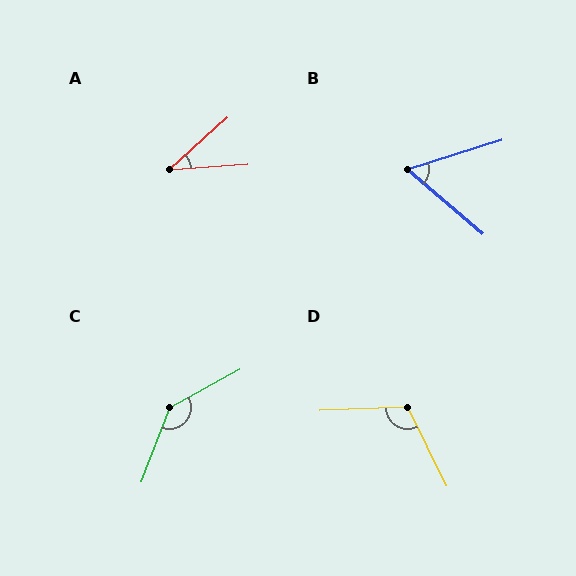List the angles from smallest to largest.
A (38°), B (58°), D (114°), C (140°).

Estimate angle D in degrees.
Approximately 114 degrees.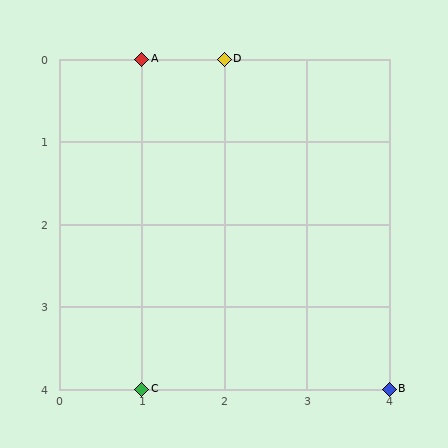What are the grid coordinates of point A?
Point A is at grid coordinates (1, 0).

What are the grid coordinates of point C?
Point C is at grid coordinates (1, 4).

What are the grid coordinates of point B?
Point B is at grid coordinates (4, 4).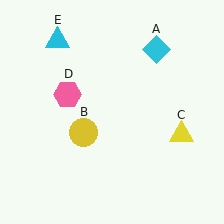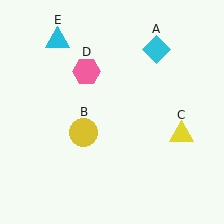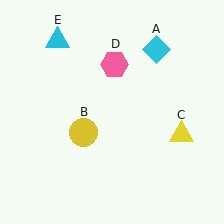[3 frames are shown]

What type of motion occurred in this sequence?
The pink hexagon (object D) rotated clockwise around the center of the scene.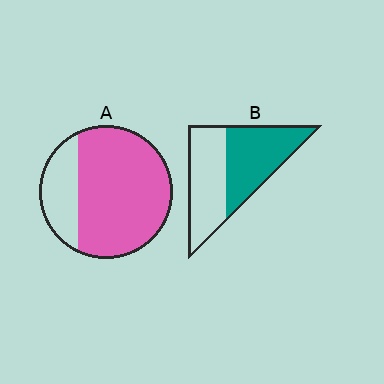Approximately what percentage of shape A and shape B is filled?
A is approximately 75% and B is approximately 50%.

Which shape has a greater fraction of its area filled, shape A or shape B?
Shape A.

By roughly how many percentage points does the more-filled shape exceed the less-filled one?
By roughly 25 percentage points (A over B).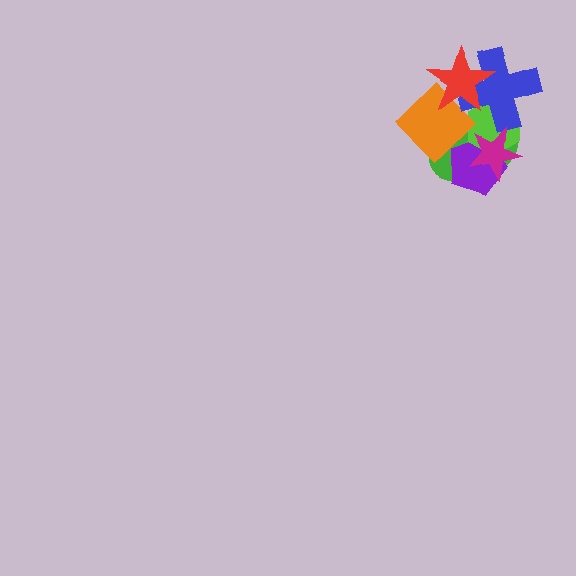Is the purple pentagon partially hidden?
Yes, it is partially covered by another shape.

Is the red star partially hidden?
No, no other shape covers it.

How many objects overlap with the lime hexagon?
6 objects overlap with the lime hexagon.